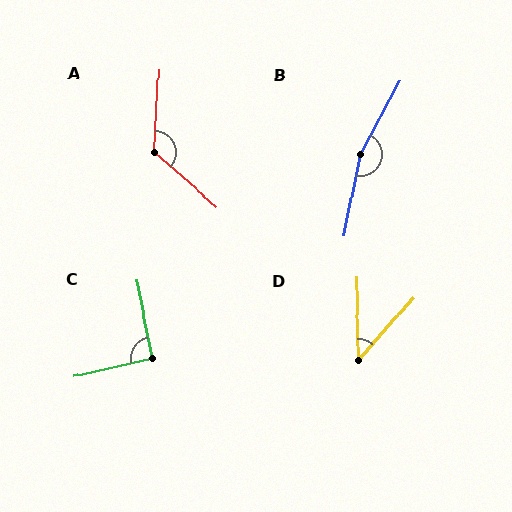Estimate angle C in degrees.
Approximately 91 degrees.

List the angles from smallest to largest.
D (43°), C (91°), A (128°), B (163°).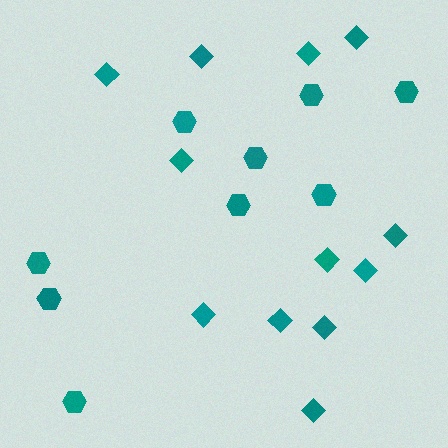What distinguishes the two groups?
There are 2 groups: one group of diamonds (12) and one group of hexagons (9).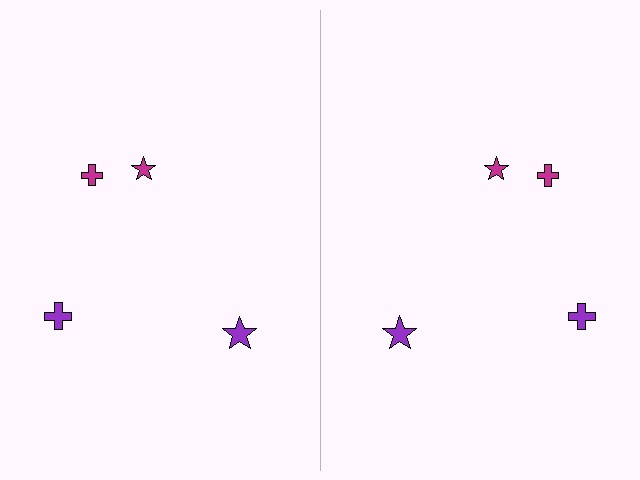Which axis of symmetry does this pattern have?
The pattern has a vertical axis of symmetry running through the center of the image.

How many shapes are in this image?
There are 8 shapes in this image.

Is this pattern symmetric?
Yes, this pattern has bilateral (reflection) symmetry.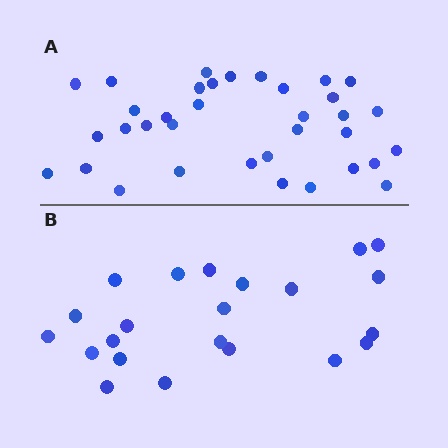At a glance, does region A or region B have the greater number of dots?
Region A (the top region) has more dots.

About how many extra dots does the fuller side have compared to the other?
Region A has approximately 15 more dots than region B.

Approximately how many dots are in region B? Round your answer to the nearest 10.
About 20 dots. (The exact count is 22, which rounds to 20.)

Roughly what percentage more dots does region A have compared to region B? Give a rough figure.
About 60% more.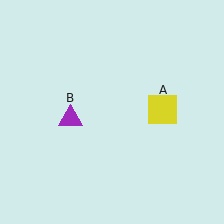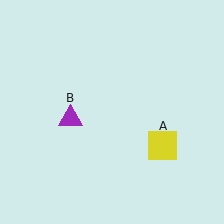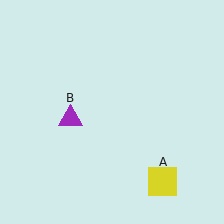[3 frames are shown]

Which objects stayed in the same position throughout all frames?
Purple triangle (object B) remained stationary.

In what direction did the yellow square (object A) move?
The yellow square (object A) moved down.